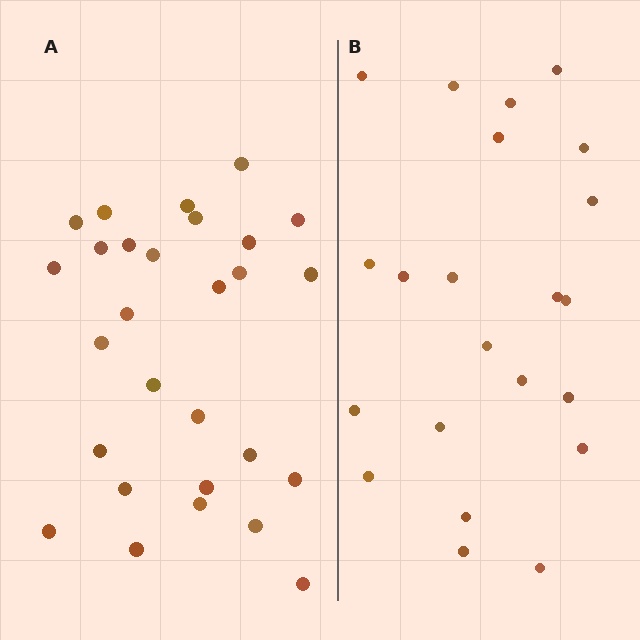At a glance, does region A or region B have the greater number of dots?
Region A (the left region) has more dots.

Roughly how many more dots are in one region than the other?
Region A has about 6 more dots than region B.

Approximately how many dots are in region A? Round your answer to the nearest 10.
About 30 dots. (The exact count is 28, which rounds to 30.)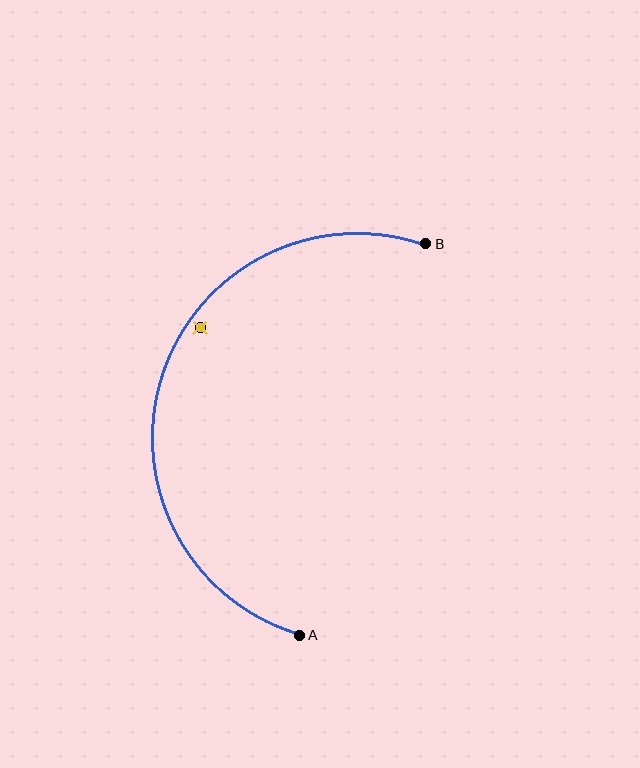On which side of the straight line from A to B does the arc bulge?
The arc bulges to the left of the straight line connecting A and B.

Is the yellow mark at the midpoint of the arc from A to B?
No — the yellow mark does not lie on the arc at all. It sits slightly inside the curve.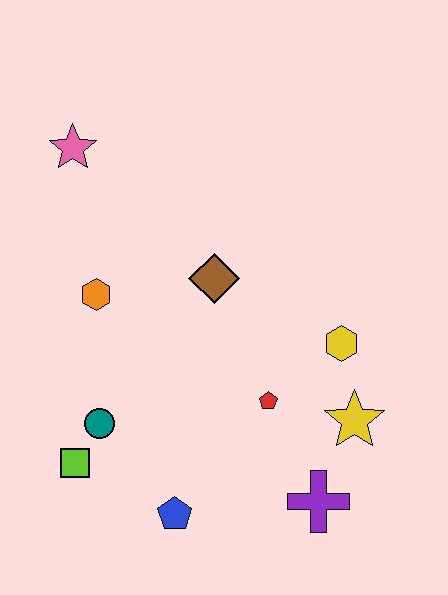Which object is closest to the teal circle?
The lime square is closest to the teal circle.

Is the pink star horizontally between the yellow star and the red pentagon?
No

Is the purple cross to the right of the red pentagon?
Yes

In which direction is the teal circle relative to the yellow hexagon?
The teal circle is to the left of the yellow hexagon.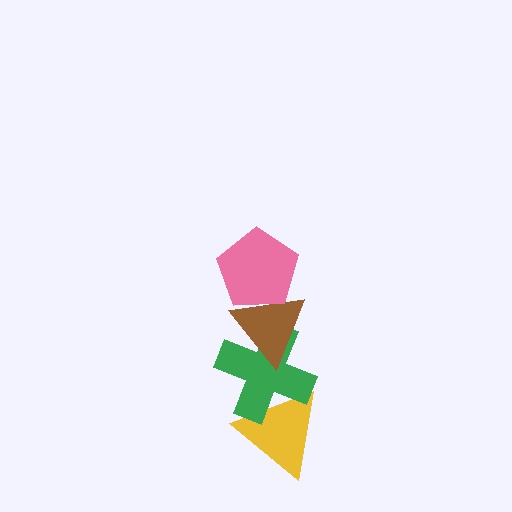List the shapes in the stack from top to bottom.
From top to bottom: the pink pentagon, the brown triangle, the green cross, the yellow triangle.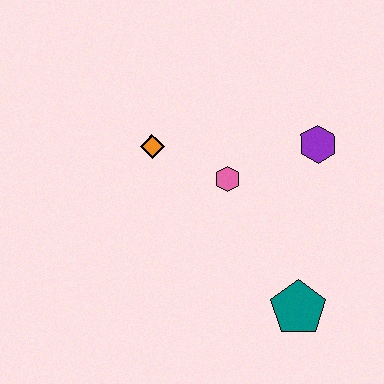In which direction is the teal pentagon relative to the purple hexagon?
The teal pentagon is below the purple hexagon.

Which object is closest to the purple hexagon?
The pink hexagon is closest to the purple hexagon.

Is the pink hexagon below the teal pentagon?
No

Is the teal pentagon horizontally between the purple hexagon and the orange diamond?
Yes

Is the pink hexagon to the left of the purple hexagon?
Yes